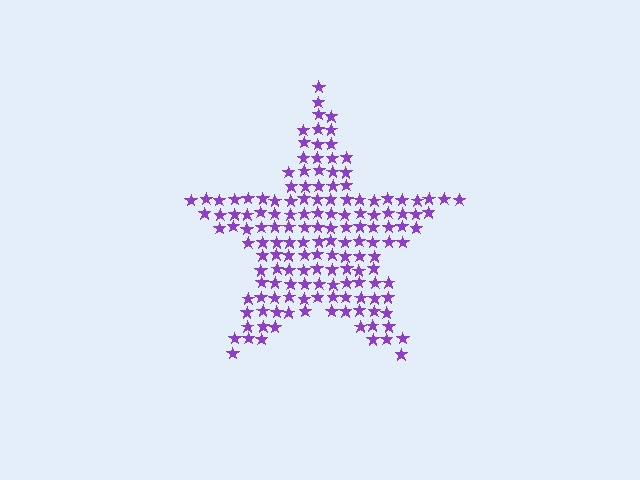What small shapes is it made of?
It is made of small stars.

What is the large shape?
The large shape is a star.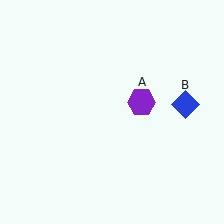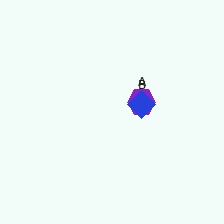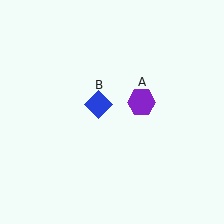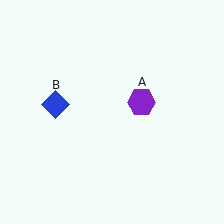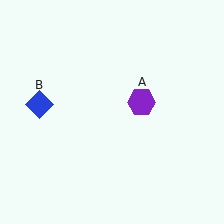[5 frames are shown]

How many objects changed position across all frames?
1 object changed position: blue diamond (object B).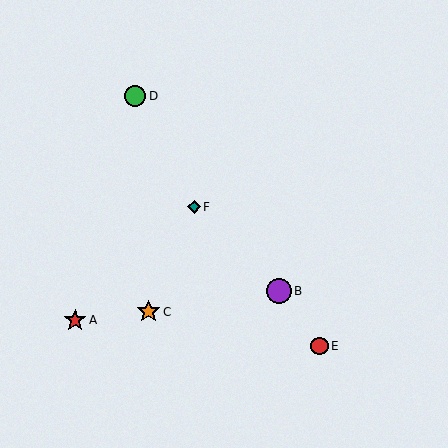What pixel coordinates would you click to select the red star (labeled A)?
Click at (75, 320) to select the red star A.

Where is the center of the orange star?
The center of the orange star is at (148, 312).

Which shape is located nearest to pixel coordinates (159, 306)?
The orange star (labeled C) at (148, 312) is nearest to that location.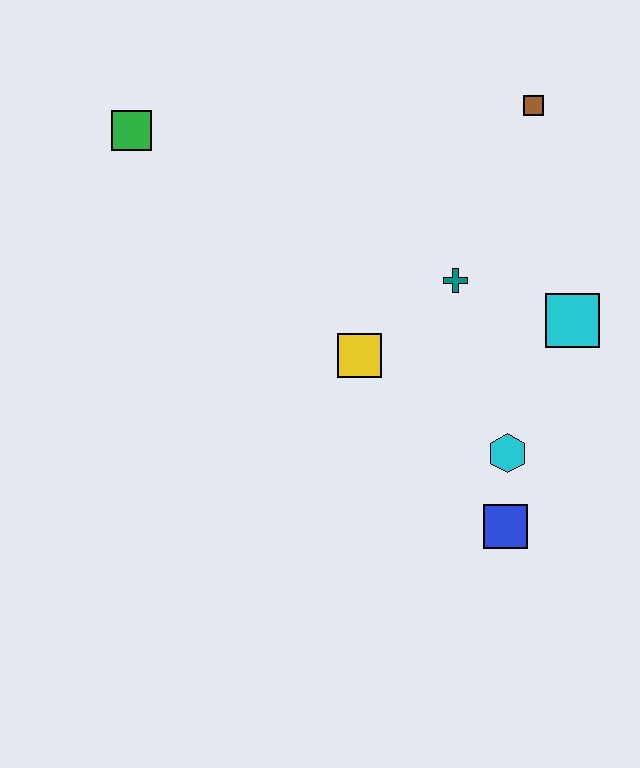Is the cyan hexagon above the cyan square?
No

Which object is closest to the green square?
The yellow square is closest to the green square.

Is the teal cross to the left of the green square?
No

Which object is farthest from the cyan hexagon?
The green square is farthest from the cyan hexagon.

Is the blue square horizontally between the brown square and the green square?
Yes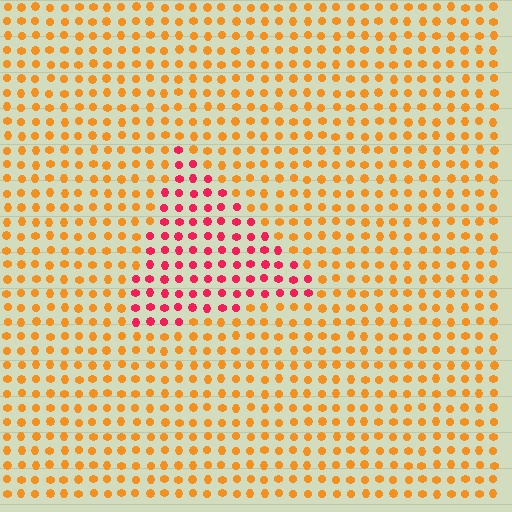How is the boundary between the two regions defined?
The boundary is defined purely by a slight shift in hue (about 48 degrees). Spacing, size, and orientation are identical on both sides.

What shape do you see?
I see a triangle.